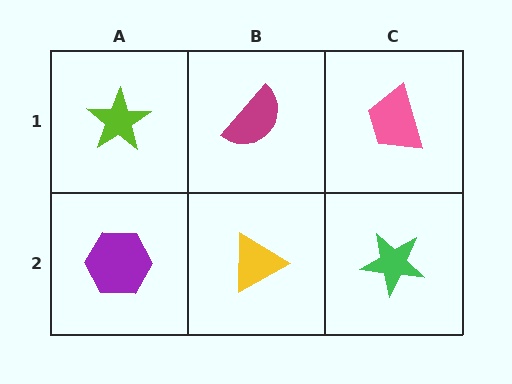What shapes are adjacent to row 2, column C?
A pink trapezoid (row 1, column C), a yellow triangle (row 2, column B).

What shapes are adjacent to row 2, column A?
A lime star (row 1, column A), a yellow triangle (row 2, column B).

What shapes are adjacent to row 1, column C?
A green star (row 2, column C), a magenta semicircle (row 1, column B).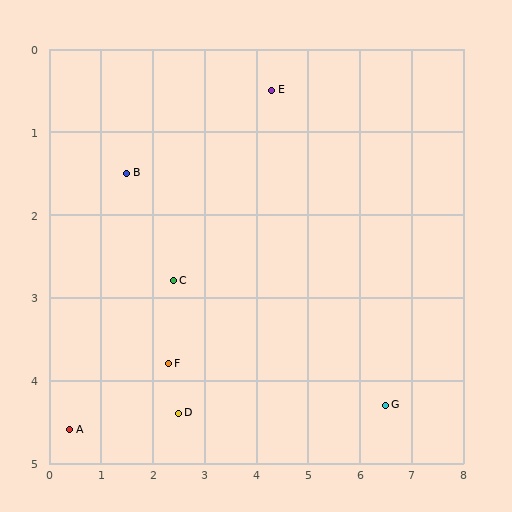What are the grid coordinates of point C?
Point C is at approximately (2.4, 2.8).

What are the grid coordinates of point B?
Point B is at approximately (1.5, 1.5).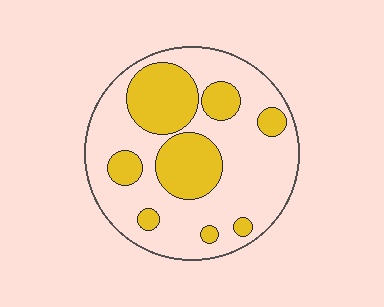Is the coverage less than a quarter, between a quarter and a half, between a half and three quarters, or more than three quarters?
Between a quarter and a half.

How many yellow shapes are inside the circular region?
8.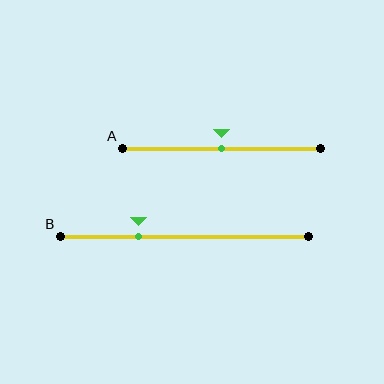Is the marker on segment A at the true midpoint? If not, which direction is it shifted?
Yes, the marker on segment A is at the true midpoint.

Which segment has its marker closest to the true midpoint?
Segment A has its marker closest to the true midpoint.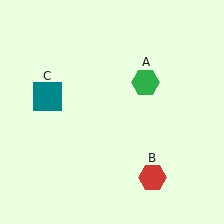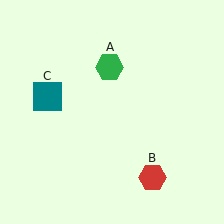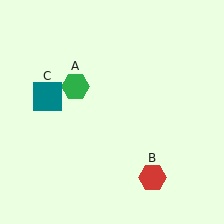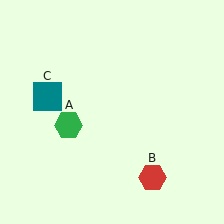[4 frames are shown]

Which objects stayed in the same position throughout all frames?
Red hexagon (object B) and teal square (object C) remained stationary.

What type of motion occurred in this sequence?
The green hexagon (object A) rotated counterclockwise around the center of the scene.